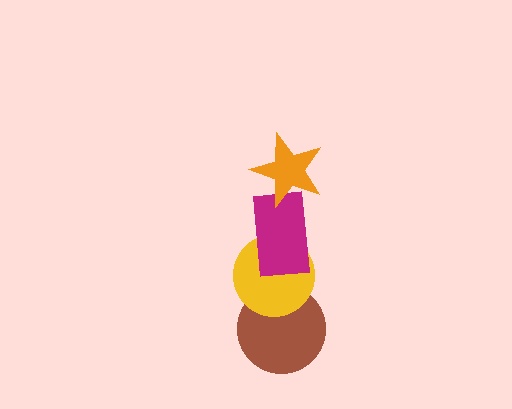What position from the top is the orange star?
The orange star is 1st from the top.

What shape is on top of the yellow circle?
The magenta rectangle is on top of the yellow circle.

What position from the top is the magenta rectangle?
The magenta rectangle is 2nd from the top.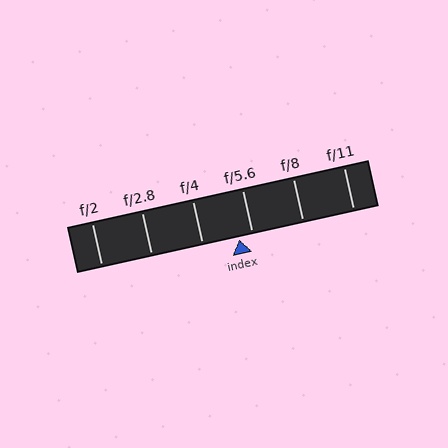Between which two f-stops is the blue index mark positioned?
The index mark is between f/4 and f/5.6.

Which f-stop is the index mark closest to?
The index mark is closest to f/5.6.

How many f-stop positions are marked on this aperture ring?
There are 6 f-stop positions marked.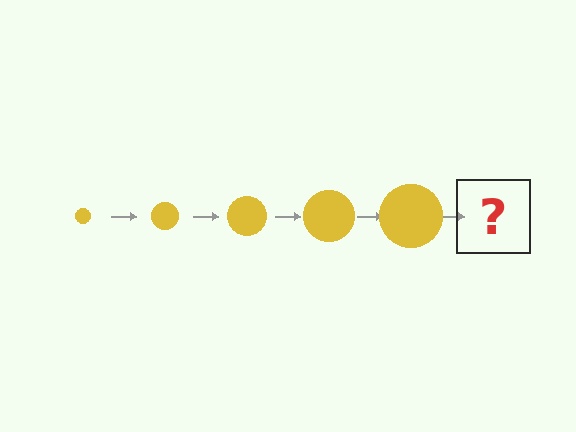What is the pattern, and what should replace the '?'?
The pattern is that the circle gets progressively larger each step. The '?' should be a yellow circle, larger than the previous one.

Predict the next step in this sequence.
The next step is a yellow circle, larger than the previous one.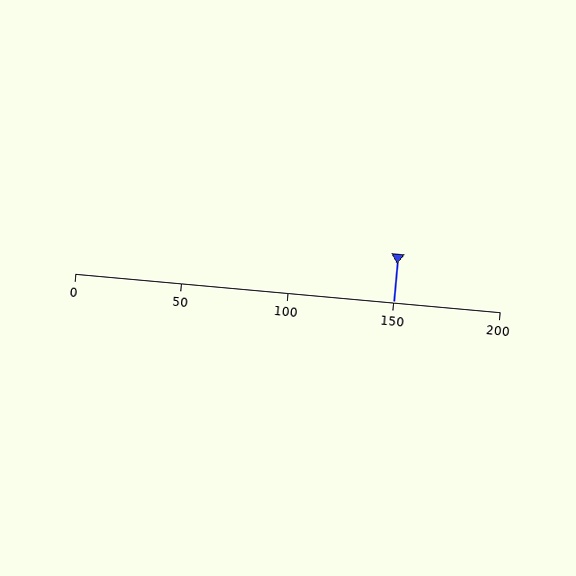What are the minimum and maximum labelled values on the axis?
The axis runs from 0 to 200.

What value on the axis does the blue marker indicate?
The marker indicates approximately 150.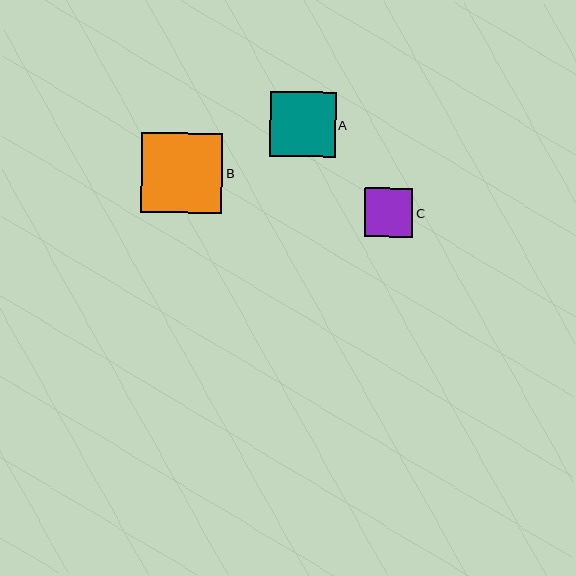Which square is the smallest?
Square C is the smallest with a size of approximately 49 pixels.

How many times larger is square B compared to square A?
Square B is approximately 1.2 times the size of square A.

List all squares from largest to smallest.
From largest to smallest: B, A, C.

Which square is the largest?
Square B is the largest with a size of approximately 81 pixels.